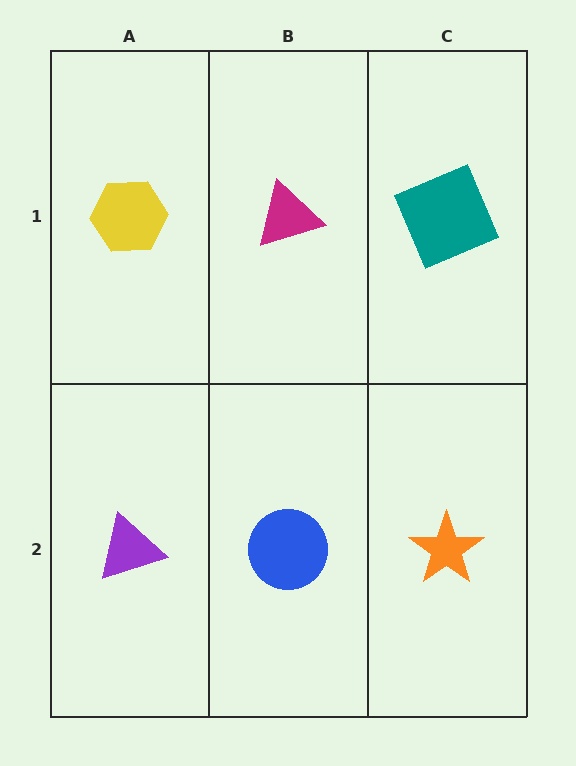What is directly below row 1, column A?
A purple triangle.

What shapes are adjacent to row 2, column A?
A yellow hexagon (row 1, column A), a blue circle (row 2, column B).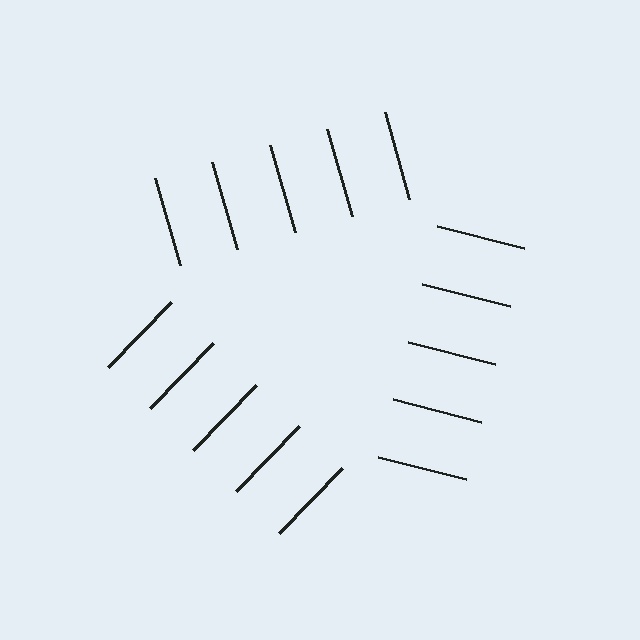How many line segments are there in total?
15 — 5 along each of the 3 edges.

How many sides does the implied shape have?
3 sides — the line-ends trace a triangle.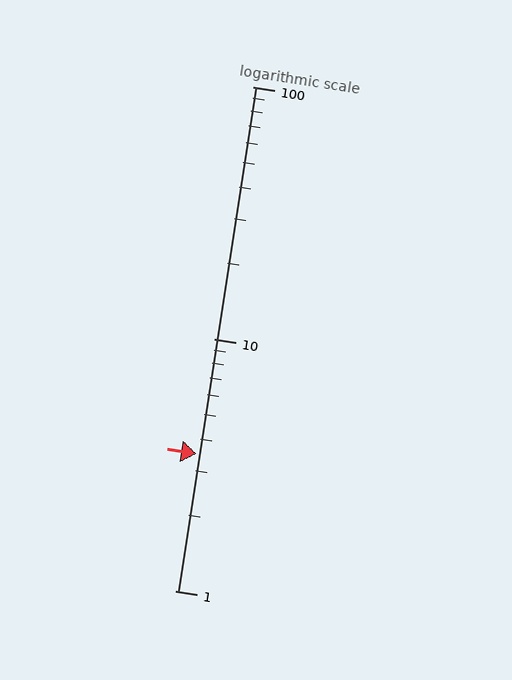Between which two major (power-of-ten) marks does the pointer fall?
The pointer is between 1 and 10.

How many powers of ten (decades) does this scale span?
The scale spans 2 decades, from 1 to 100.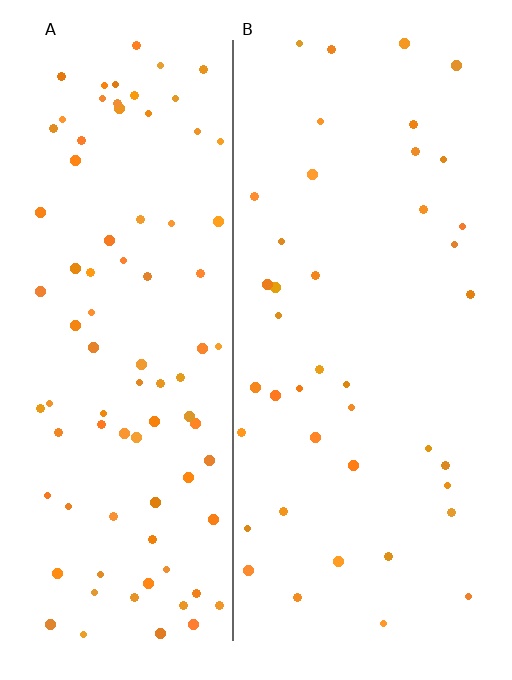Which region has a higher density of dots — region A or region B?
A (the left).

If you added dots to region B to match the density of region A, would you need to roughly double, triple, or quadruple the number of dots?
Approximately double.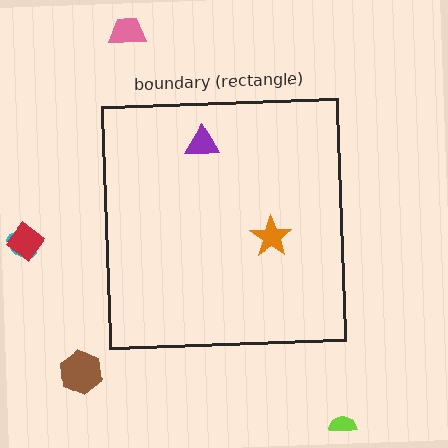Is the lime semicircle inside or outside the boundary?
Outside.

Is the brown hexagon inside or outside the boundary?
Outside.